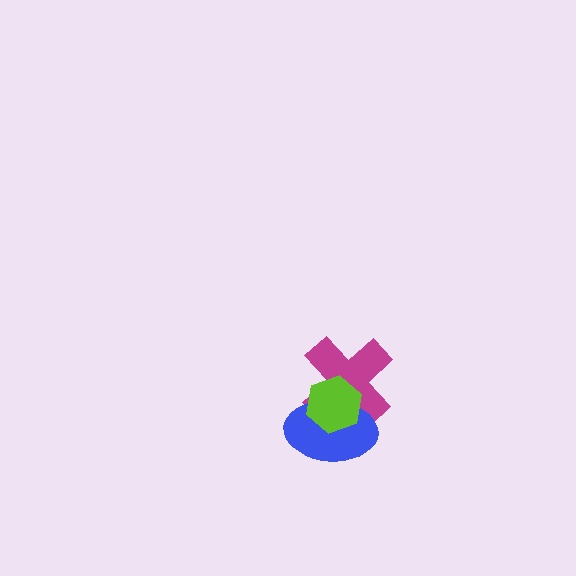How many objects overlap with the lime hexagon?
2 objects overlap with the lime hexagon.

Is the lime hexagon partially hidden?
No, no other shape covers it.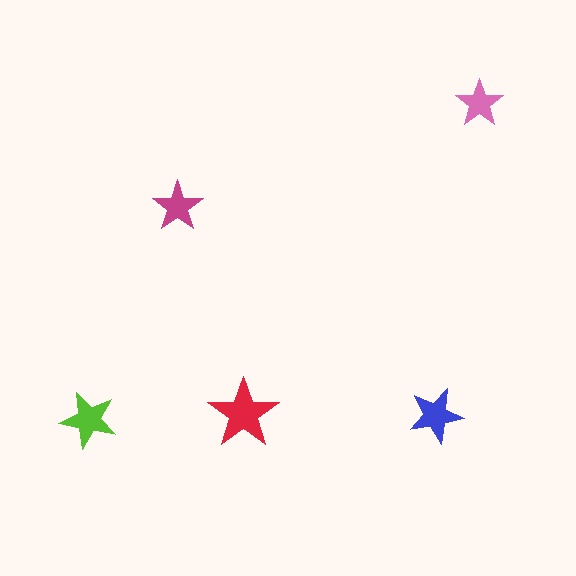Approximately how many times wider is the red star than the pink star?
About 1.5 times wider.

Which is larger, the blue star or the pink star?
The blue one.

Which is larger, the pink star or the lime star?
The lime one.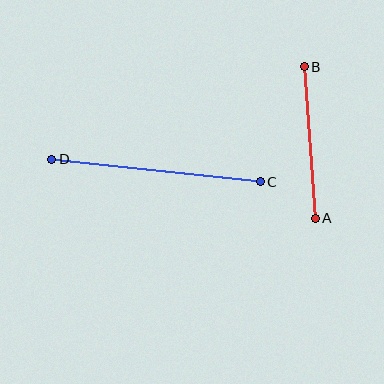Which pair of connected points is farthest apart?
Points C and D are farthest apart.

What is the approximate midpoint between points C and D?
The midpoint is at approximately (156, 170) pixels.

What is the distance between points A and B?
The distance is approximately 152 pixels.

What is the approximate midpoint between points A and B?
The midpoint is at approximately (310, 142) pixels.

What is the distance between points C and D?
The distance is approximately 210 pixels.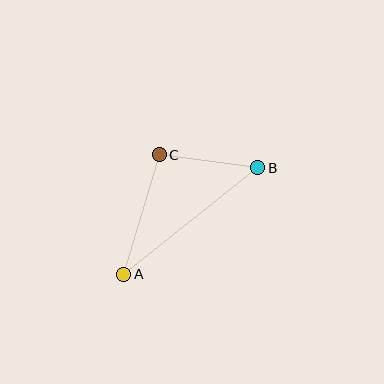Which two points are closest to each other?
Points B and C are closest to each other.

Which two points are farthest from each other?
Points A and B are farthest from each other.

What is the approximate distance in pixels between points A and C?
The distance between A and C is approximately 125 pixels.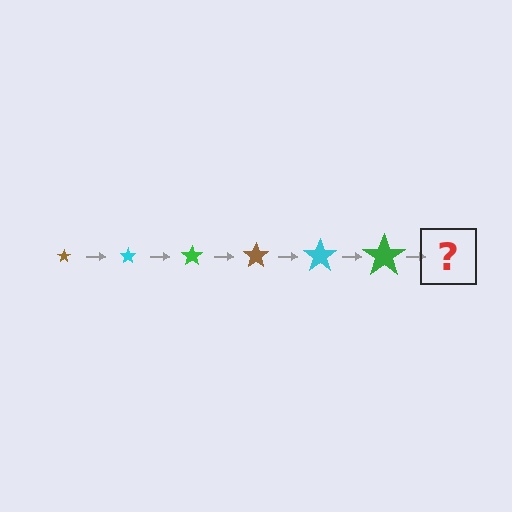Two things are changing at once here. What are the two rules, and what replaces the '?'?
The two rules are that the star grows larger each step and the color cycles through brown, cyan, and green. The '?' should be a brown star, larger than the previous one.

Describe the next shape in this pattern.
It should be a brown star, larger than the previous one.